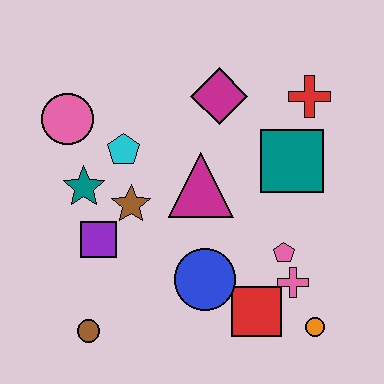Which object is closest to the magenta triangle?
The brown star is closest to the magenta triangle.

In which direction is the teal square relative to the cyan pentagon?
The teal square is to the right of the cyan pentagon.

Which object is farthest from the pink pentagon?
The pink circle is farthest from the pink pentagon.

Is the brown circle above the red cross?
No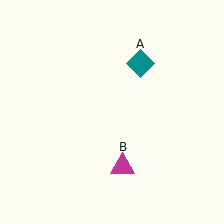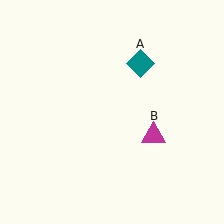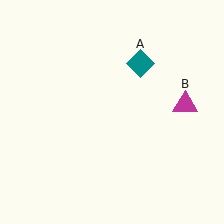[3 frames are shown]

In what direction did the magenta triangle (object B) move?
The magenta triangle (object B) moved up and to the right.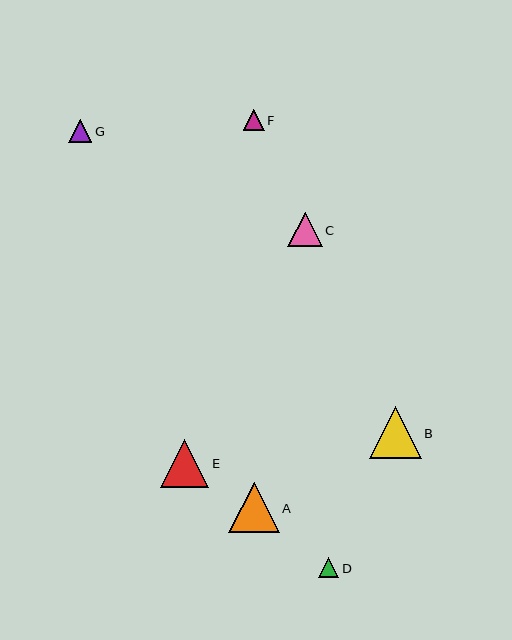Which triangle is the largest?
Triangle B is the largest with a size of approximately 51 pixels.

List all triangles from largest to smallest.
From largest to smallest: B, A, E, C, G, F, D.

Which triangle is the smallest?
Triangle D is the smallest with a size of approximately 20 pixels.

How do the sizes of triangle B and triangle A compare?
Triangle B and triangle A are approximately the same size.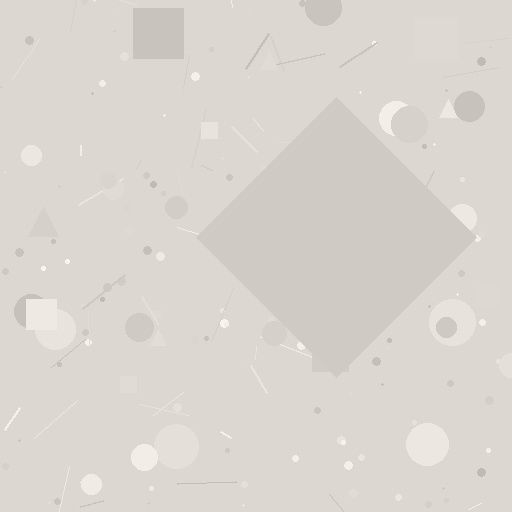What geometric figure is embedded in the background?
A diamond is embedded in the background.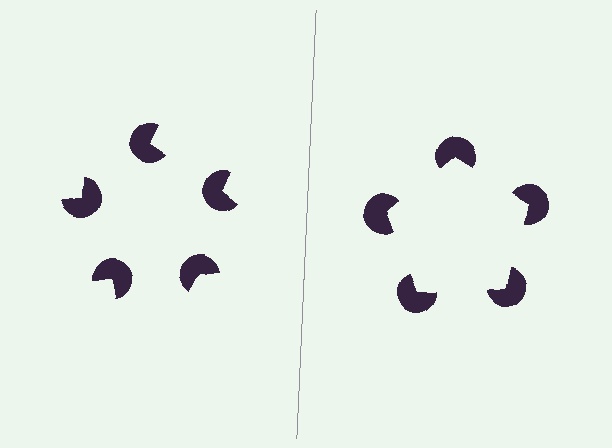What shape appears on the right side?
An illusory pentagon.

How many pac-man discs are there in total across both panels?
10 — 5 on each side.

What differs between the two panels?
The pac-man discs are positioned identically on both sides; only the wedge orientations differ. On the right they align to a pentagon; on the left they are misaligned.